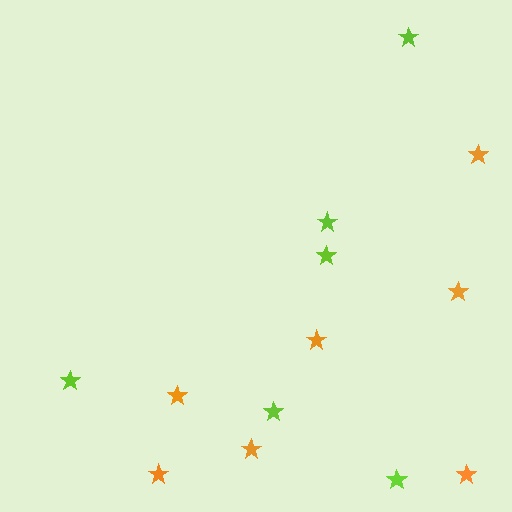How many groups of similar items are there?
There are 2 groups: one group of orange stars (7) and one group of lime stars (6).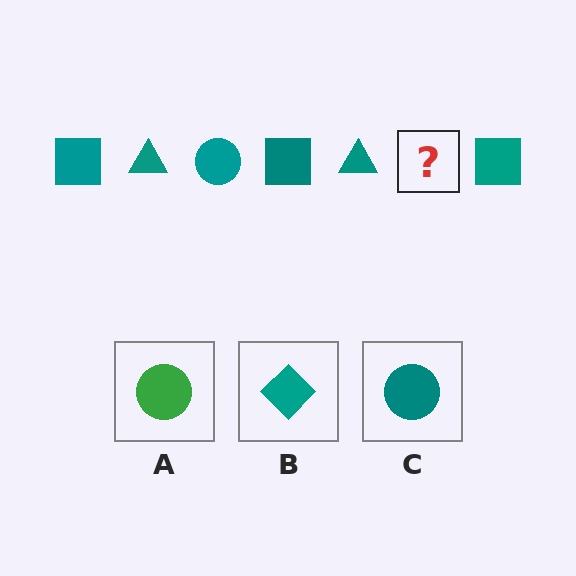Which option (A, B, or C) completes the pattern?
C.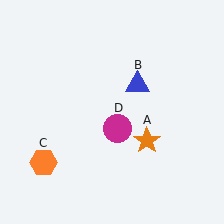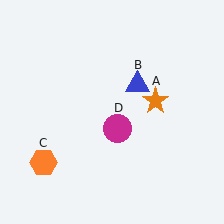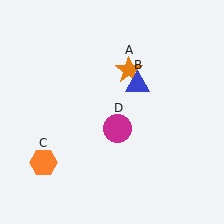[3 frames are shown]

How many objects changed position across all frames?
1 object changed position: orange star (object A).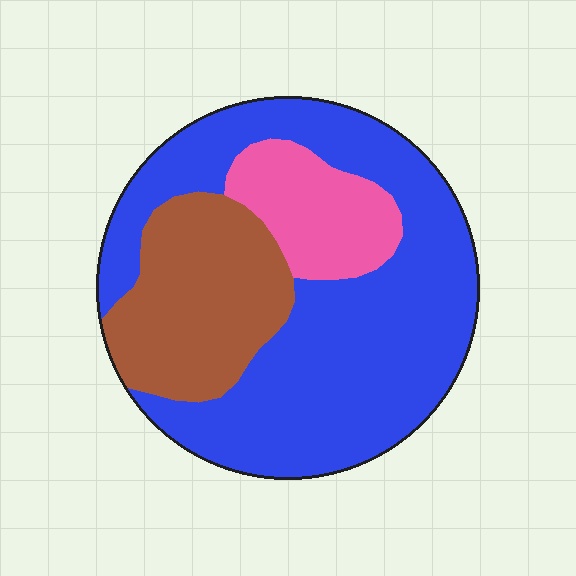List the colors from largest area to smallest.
From largest to smallest: blue, brown, pink.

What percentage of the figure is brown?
Brown takes up about one quarter (1/4) of the figure.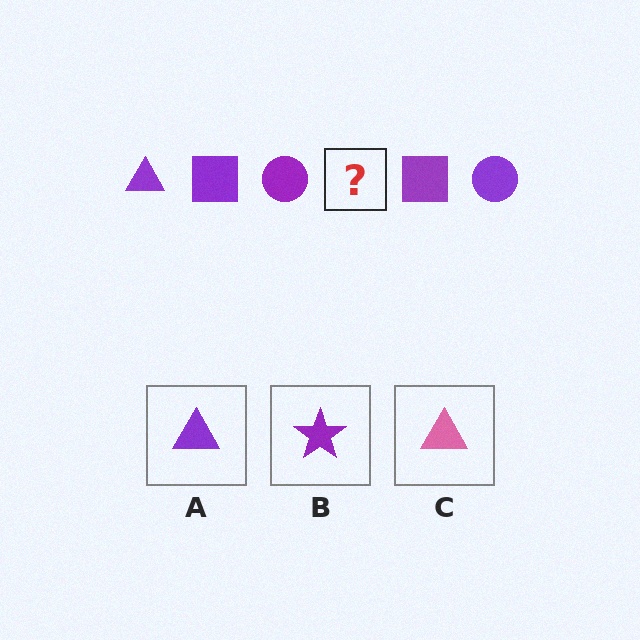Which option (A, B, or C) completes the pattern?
A.